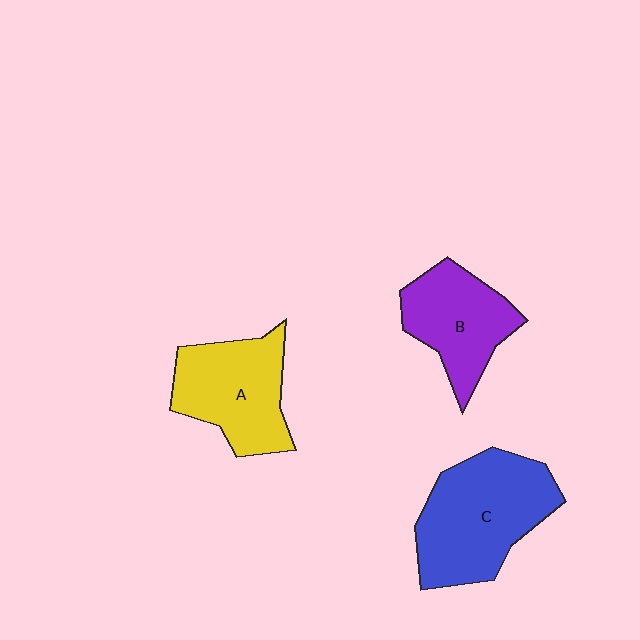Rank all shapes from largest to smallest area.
From largest to smallest: C (blue), A (yellow), B (purple).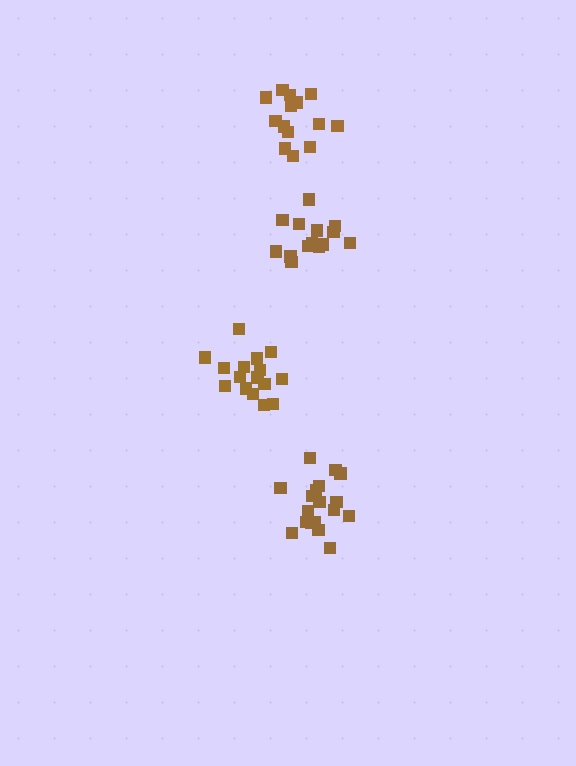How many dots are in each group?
Group 1: 15 dots, Group 2: 18 dots, Group 3: 17 dots, Group 4: 14 dots (64 total).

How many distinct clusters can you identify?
There are 4 distinct clusters.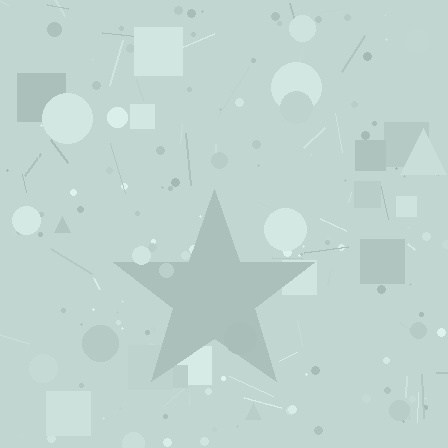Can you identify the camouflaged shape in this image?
The camouflaged shape is a star.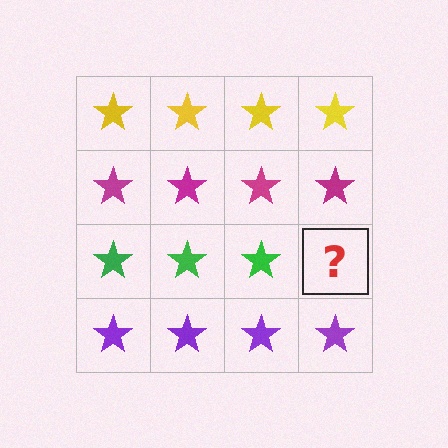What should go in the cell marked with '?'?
The missing cell should contain a green star.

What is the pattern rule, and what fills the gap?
The rule is that each row has a consistent color. The gap should be filled with a green star.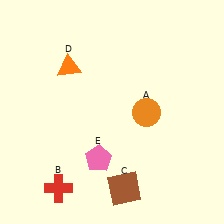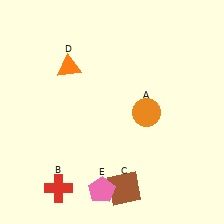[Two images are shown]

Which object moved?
The pink pentagon (E) moved down.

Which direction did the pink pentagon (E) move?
The pink pentagon (E) moved down.